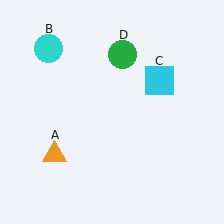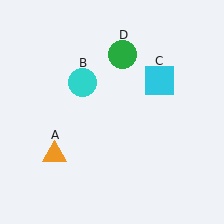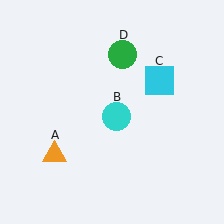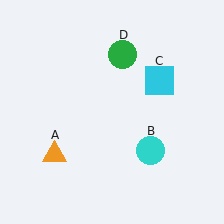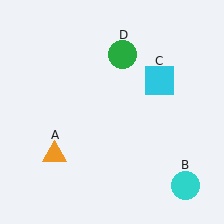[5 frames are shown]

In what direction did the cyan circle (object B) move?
The cyan circle (object B) moved down and to the right.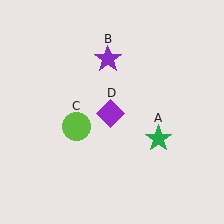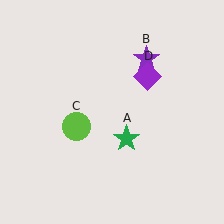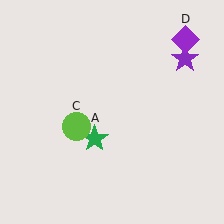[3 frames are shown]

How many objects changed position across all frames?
3 objects changed position: green star (object A), purple star (object B), purple diamond (object D).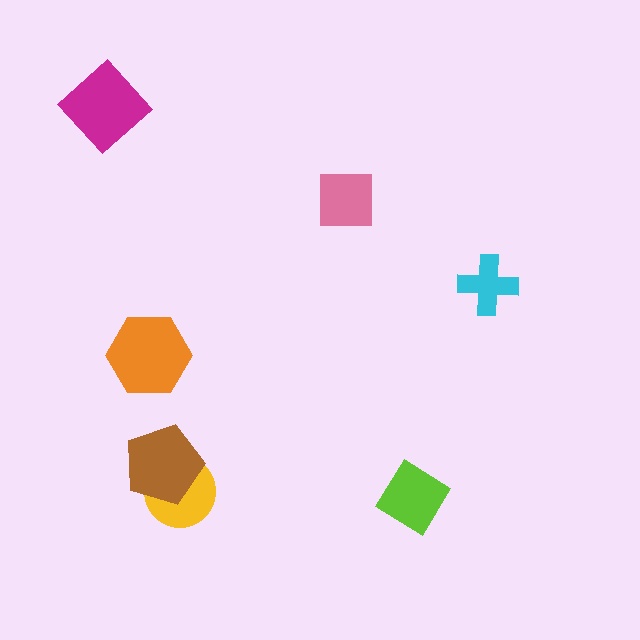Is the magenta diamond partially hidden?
No, no other shape covers it.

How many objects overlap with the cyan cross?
0 objects overlap with the cyan cross.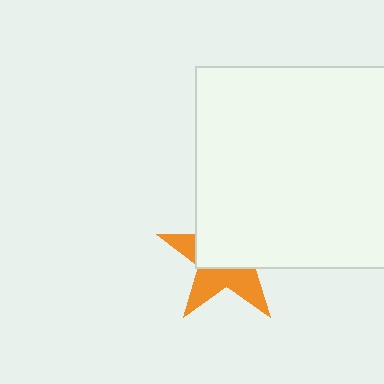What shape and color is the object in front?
The object in front is a white square.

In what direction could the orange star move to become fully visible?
The orange star could move down. That would shift it out from behind the white square entirely.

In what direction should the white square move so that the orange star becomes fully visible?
The white square should move up. That is the shortest direction to clear the overlap and leave the orange star fully visible.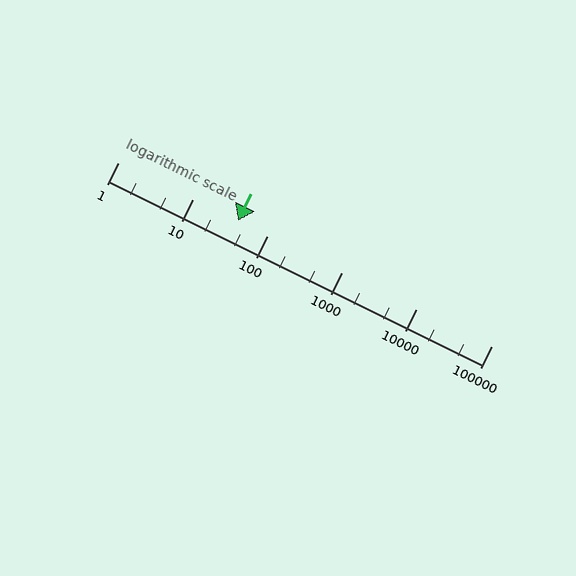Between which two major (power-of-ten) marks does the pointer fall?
The pointer is between 10 and 100.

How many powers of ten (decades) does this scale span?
The scale spans 5 decades, from 1 to 100000.